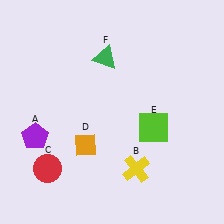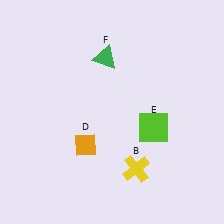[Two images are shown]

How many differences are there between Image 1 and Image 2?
There are 2 differences between the two images.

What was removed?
The purple pentagon (A), the red circle (C) were removed in Image 2.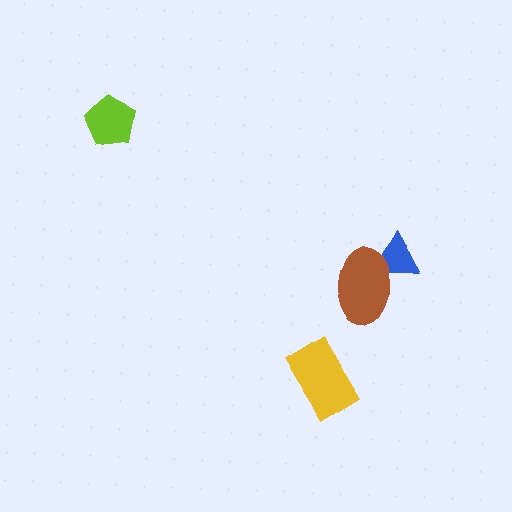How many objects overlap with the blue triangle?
1 object overlaps with the blue triangle.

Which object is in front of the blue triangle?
The brown ellipse is in front of the blue triangle.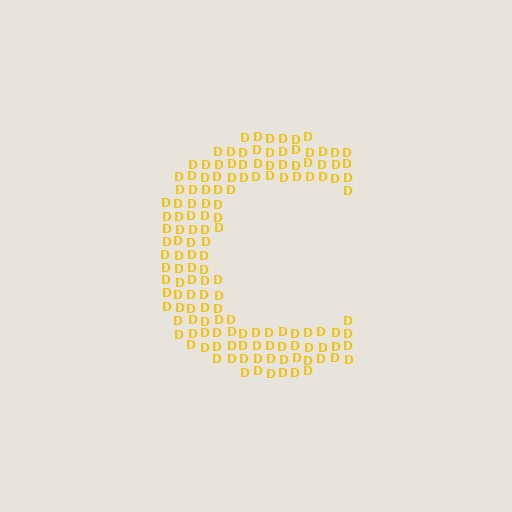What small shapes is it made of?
It is made of small letter D's.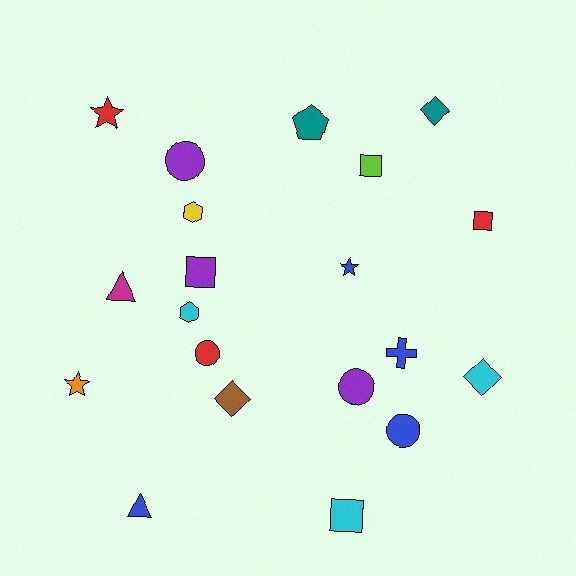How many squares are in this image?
There are 4 squares.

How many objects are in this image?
There are 20 objects.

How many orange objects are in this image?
There is 1 orange object.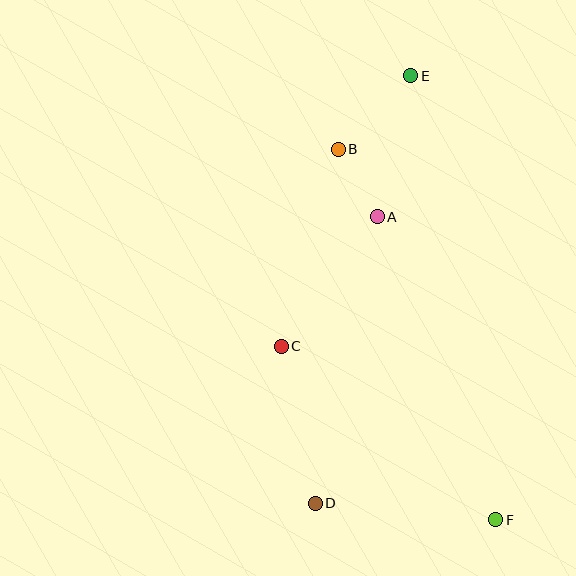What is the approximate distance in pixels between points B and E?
The distance between B and E is approximately 103 pixels.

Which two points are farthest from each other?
Points E and F are farthest from each other.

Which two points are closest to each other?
Points A and B are closest to each other.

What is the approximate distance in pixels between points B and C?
The distance between B and C is approximately 205 pixels.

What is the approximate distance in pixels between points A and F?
The distance between A and F is approximately 326 pixels.